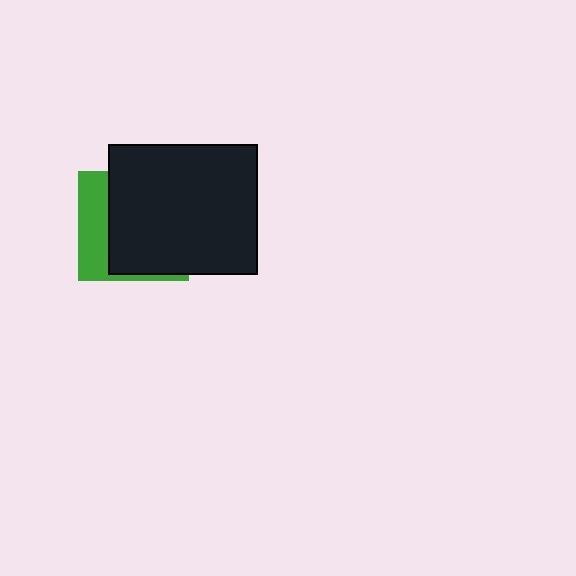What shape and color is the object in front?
The object in front is a black rectangle.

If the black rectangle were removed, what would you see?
You would see the complete green square.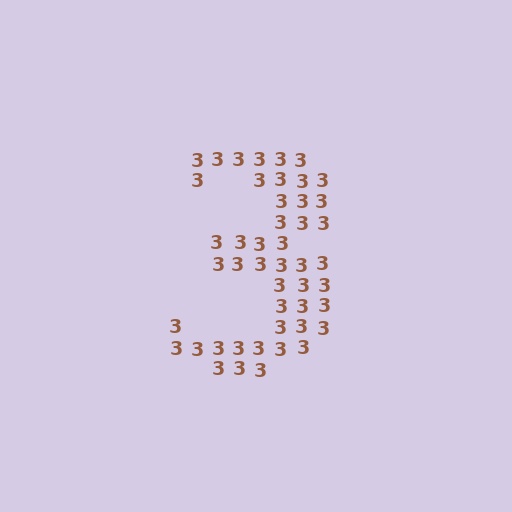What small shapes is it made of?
It is made of small digit 3's.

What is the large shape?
The large shape is the digit 3.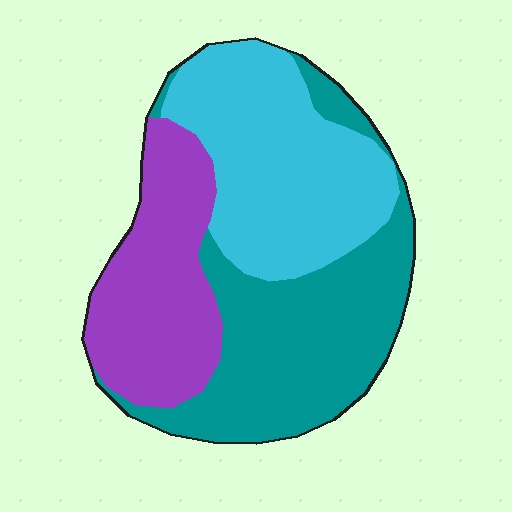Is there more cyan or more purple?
Cyan.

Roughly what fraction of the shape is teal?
Teal covers around 40% of the shape.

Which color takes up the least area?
Purple, at roughly 25%.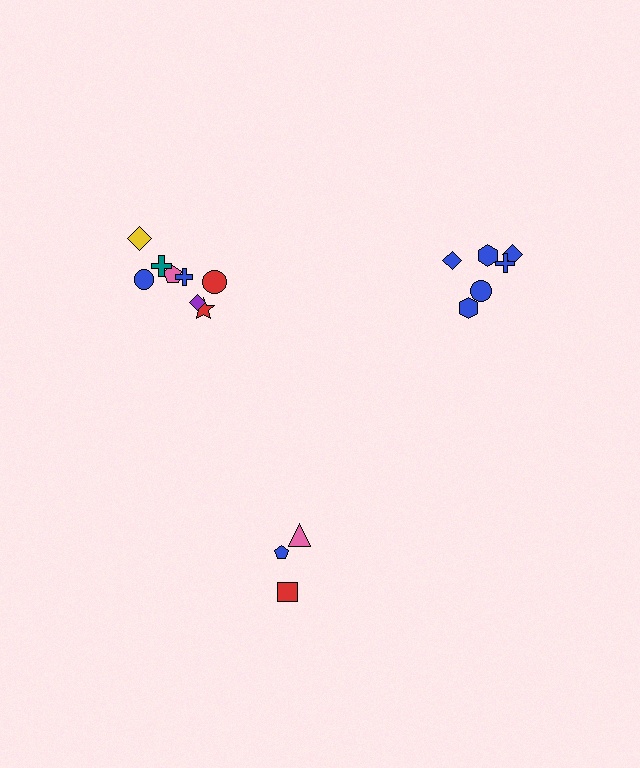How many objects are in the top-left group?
There are 8 objects.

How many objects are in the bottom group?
There are 3 objects.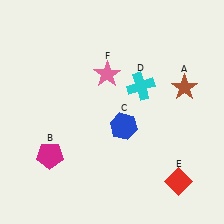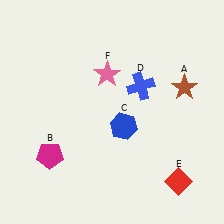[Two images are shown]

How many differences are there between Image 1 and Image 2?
There is 1 difference between the two images.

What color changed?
The cross (D) changed from cyan in Image 1 to blue in Image 2.